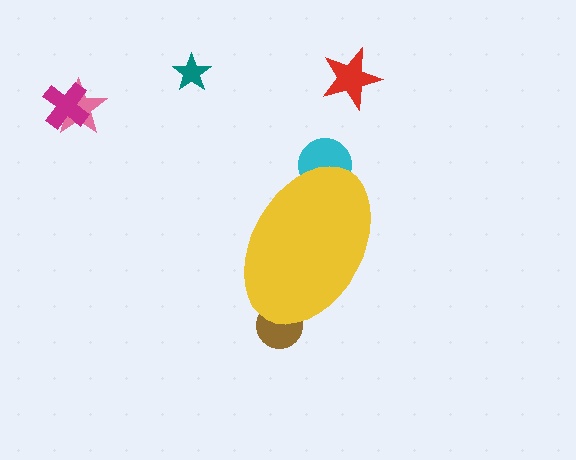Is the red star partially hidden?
No, the red star is fully visible.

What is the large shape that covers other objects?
A yellow ellipse.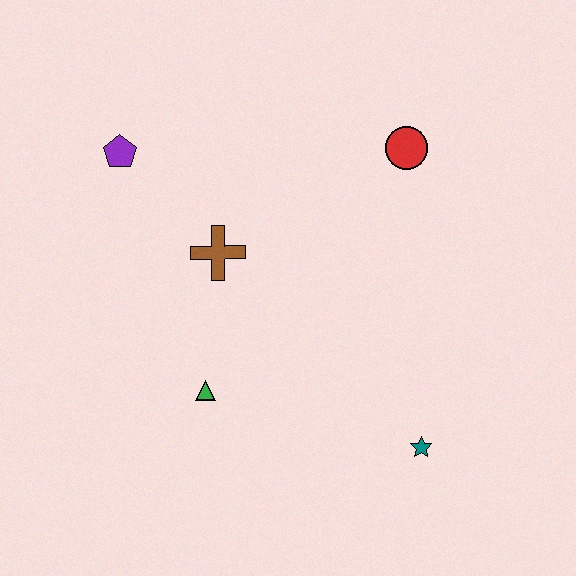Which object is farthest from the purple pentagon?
The teal star is farthest from the purple pentagon.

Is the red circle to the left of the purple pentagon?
No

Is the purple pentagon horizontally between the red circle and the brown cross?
No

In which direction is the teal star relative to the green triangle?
The teal star is to the right of the green triangle.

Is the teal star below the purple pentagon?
Yes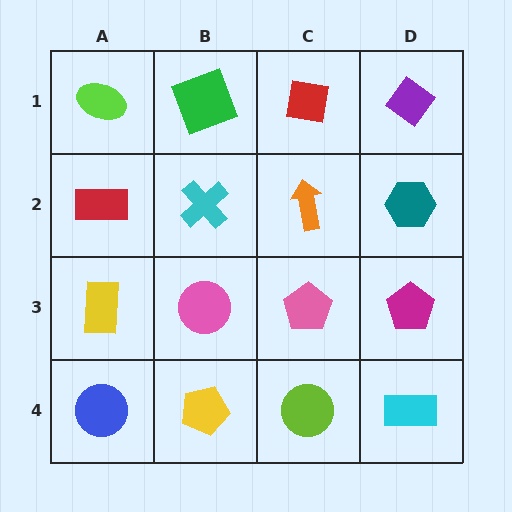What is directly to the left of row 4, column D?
A lime circle.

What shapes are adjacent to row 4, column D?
A magenta pentagon (row 3, column D), a lime circle (row 4, column C).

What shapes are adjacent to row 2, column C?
A red square (row 1, column C), a pink pentagon (row 3, column C), a cyan cross (row 2, column B), a teal hexagon (row 2, column D).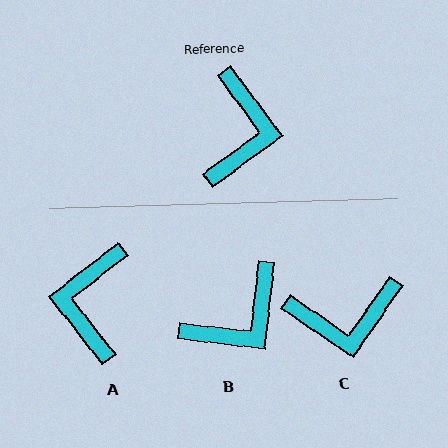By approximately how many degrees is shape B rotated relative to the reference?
Approximately 43 degrees clockwise.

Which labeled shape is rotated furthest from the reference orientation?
A, about 179 degrees away.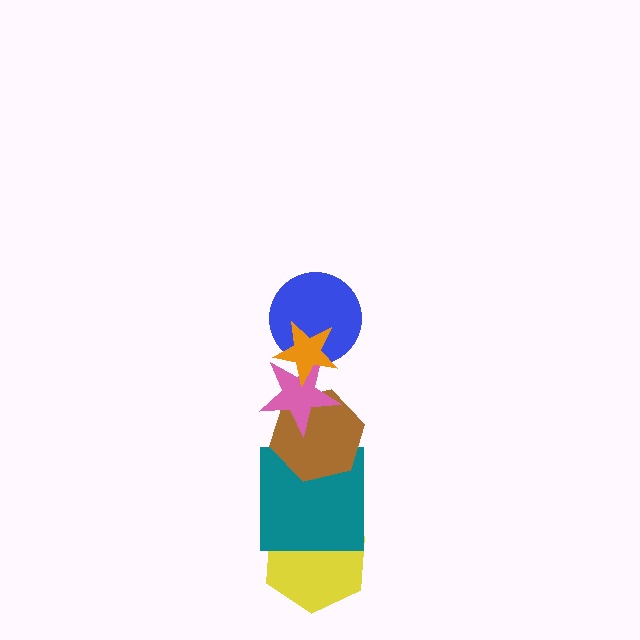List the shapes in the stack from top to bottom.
From top to bottom: the orange star, the blue circle, the pink star, the brown hexagon, the teal square, the yellow hexagon.